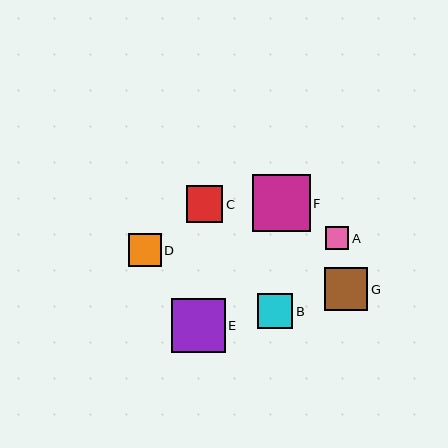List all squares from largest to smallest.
From largest to smallest: F, E, G, C, B, D, A.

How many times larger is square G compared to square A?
Square G is approximately 1.8 times the size of square A.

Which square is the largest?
Square F is the largest with a size of approximately 57 pixels.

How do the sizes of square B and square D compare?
Square B and square D are approximately the same size.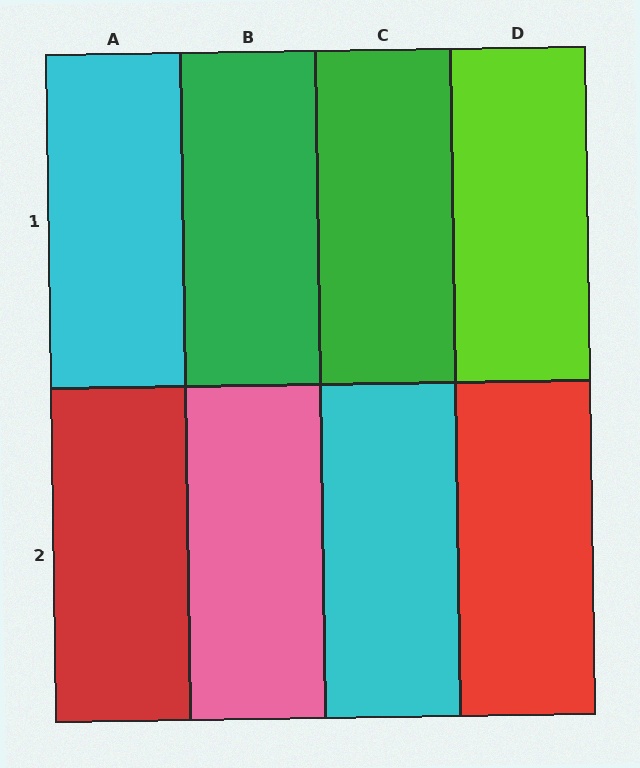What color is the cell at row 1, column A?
Cyan.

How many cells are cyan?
2 cells are cyan.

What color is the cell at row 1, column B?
Green.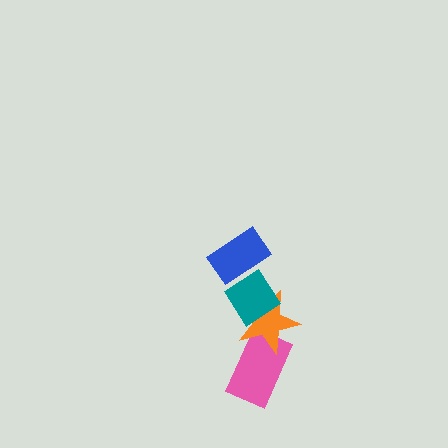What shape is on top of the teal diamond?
The blue rectangle is on top of the teal diamond.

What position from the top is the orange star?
The orange star is 3rd from the top.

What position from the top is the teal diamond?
The teal diamond is 2nd from the top.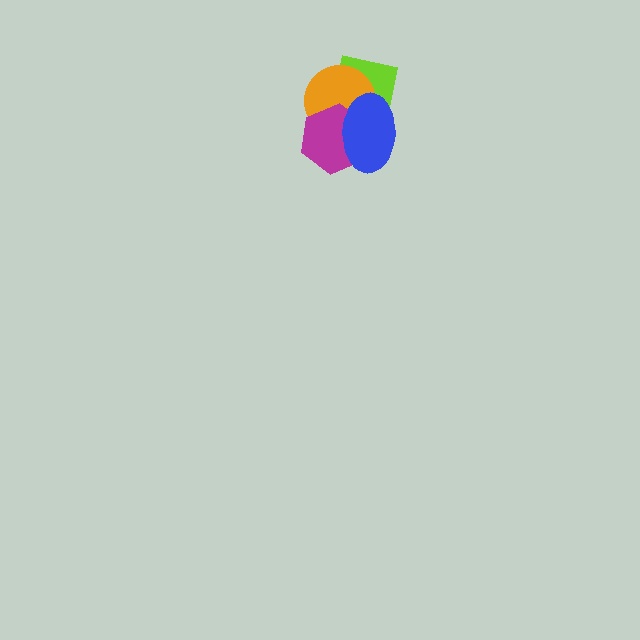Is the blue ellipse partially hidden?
No, no other shape covers it.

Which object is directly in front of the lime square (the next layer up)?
The orange circle is directly in front of the lime square.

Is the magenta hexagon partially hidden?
Yes, it is partially covered by another shape.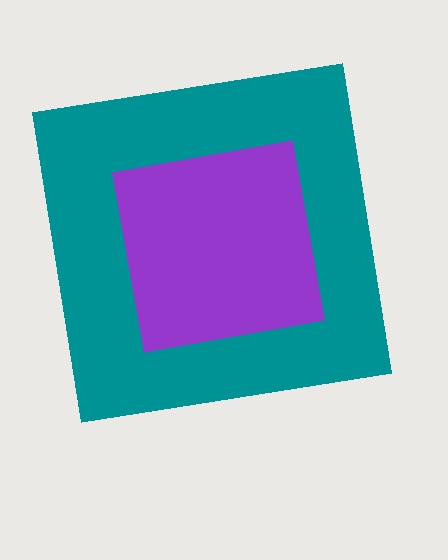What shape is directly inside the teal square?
The purple square.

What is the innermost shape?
The purple square.